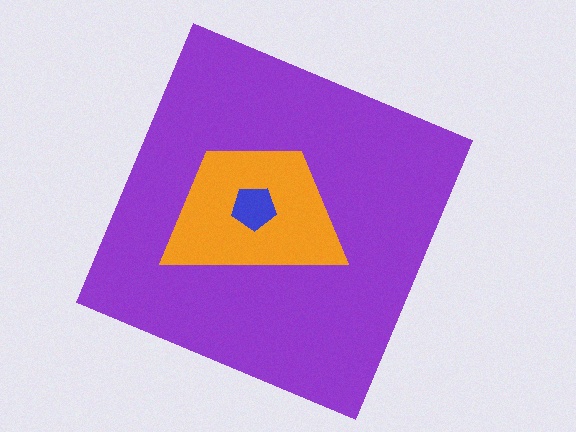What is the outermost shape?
The purple square.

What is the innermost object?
The blue pentagon.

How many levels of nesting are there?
3.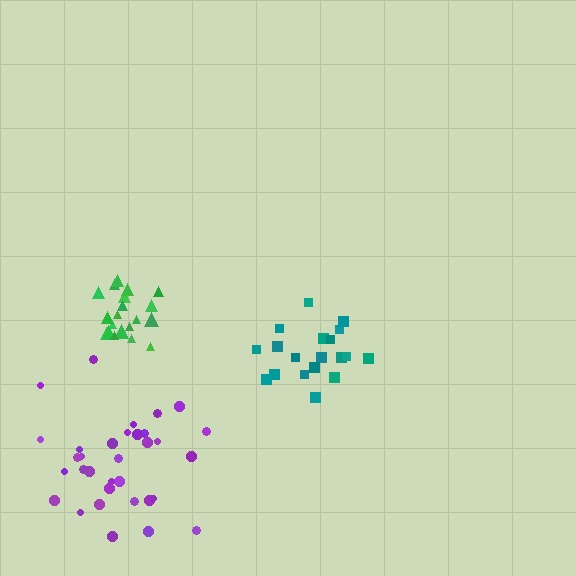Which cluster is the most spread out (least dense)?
Purple.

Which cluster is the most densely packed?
Green.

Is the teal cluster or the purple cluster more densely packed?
Teal.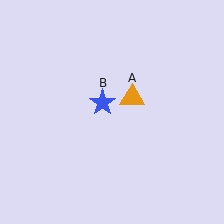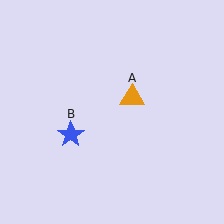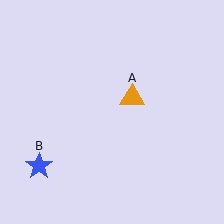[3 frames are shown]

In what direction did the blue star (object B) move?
The blue star (object B) moved down and to the left.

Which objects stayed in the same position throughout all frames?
Orange triangle (object A) remained stationary.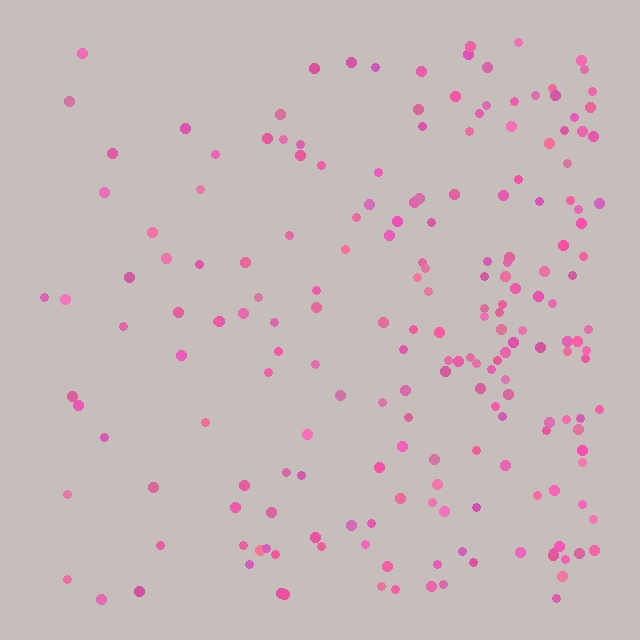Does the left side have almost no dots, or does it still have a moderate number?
Still a moderate number, just noticeably fewer than the right.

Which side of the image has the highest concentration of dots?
The right.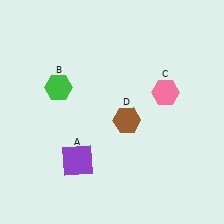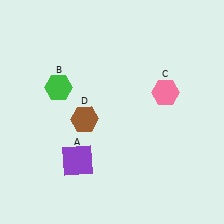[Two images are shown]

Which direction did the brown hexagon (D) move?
The brown hexagon (D) moved left.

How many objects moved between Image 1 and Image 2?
1 object moved between the two images.